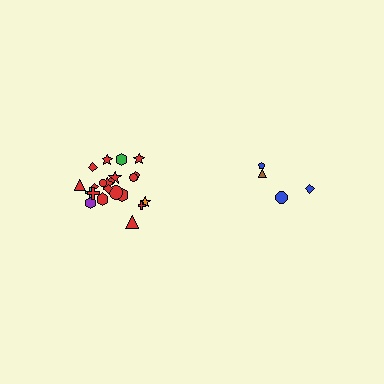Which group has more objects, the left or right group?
The left group.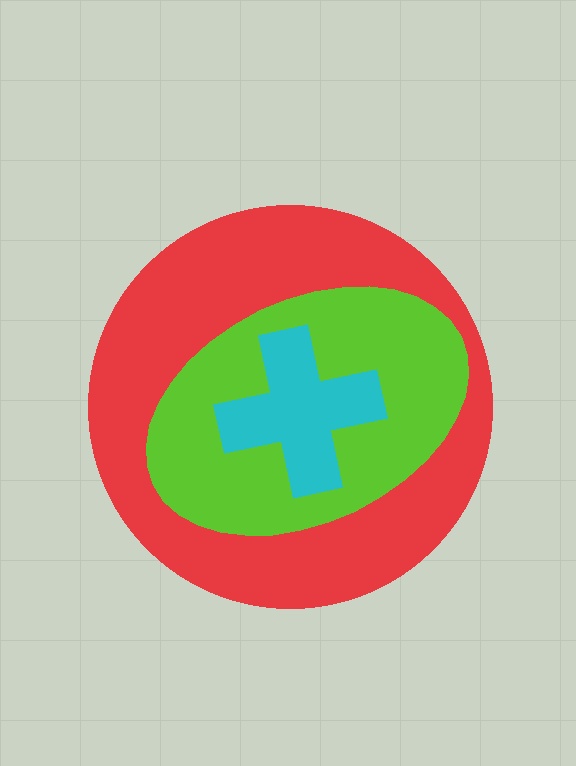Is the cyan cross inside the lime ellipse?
Yes.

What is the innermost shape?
The cyan cross.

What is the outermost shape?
The red circle.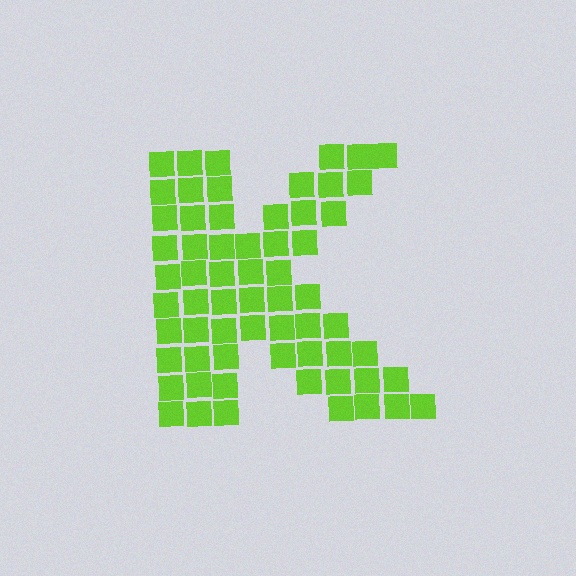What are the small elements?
The small elements are squares.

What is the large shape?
The large shape is the letter K.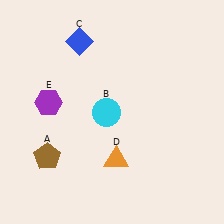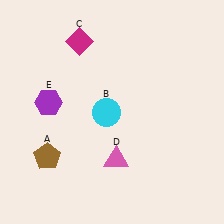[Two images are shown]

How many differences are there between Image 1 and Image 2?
There are 2 differences between the two images.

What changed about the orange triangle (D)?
In Image 1, D is orange. In Image 2, it changed to pink.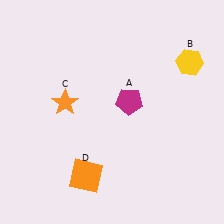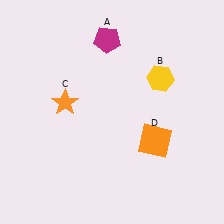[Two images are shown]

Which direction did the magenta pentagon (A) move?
The magenta pentagon (A) moved up.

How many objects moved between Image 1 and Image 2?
3 objects moved between the two images.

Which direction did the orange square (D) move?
The orange square (D) moved right.